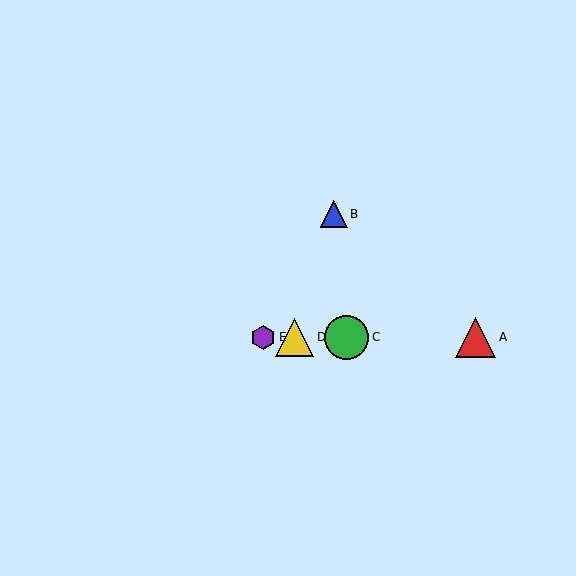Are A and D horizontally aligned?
Yes, both are at y≈337.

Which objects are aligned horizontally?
Objects A, C, D, E are aligned horizontally.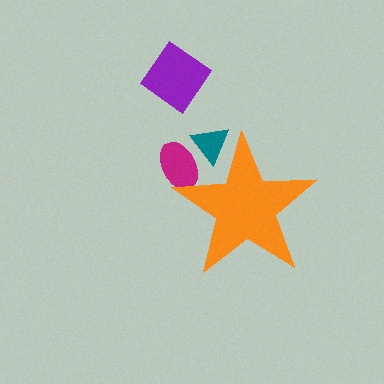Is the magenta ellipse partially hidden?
Yes, the magenta ellipse is partially hidden behind the orange star.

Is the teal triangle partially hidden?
Yes, the teal triangle is partially hidden behind the orange star.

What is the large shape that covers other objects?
An orange star.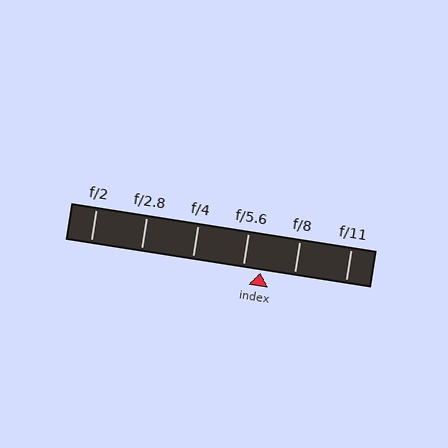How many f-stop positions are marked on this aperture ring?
There are 6 f-stop positions marked.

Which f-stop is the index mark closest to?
The index mark is closest to f/5.6.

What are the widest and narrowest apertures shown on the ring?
The widest aperture shown is f/2 and the narrowest is f/11.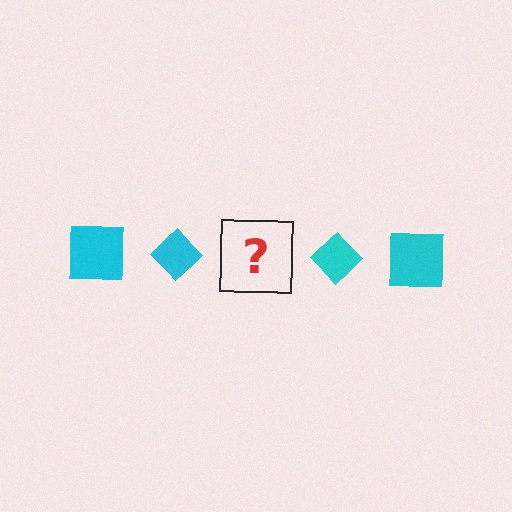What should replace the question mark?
The question mark should be replaced with a cyan square.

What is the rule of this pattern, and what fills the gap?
The rule is that the pattern cycles through square, diamond shapes in cyan. The gap should be filled with a cyan square.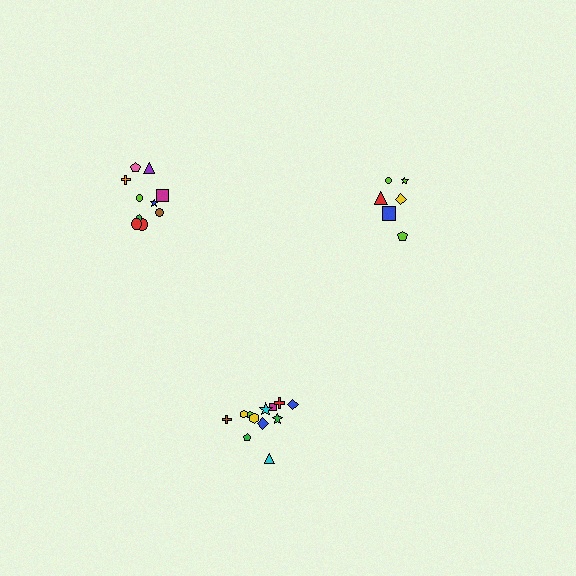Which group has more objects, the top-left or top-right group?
The top-left group.